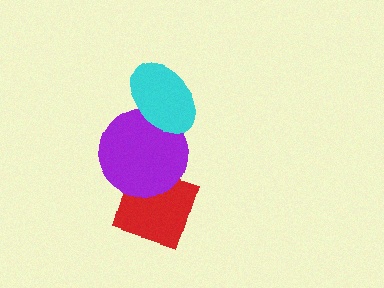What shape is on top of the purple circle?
The cyan ellipse is on top of the purple circle.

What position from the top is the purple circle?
The purple circle is 2nd from the top.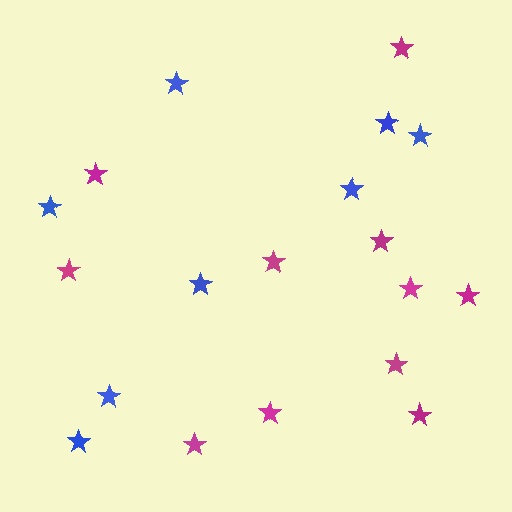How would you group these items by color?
There are 2 groups: one group of magenta stars (11) and one group of blue stars (8).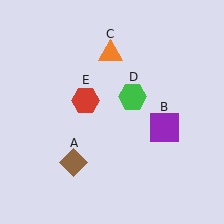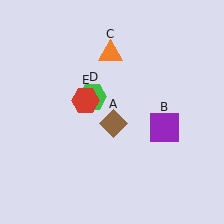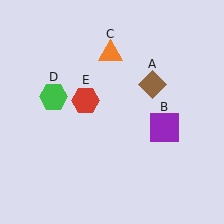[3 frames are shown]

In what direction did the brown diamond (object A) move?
The brown diamond (object A) moved up and to the right.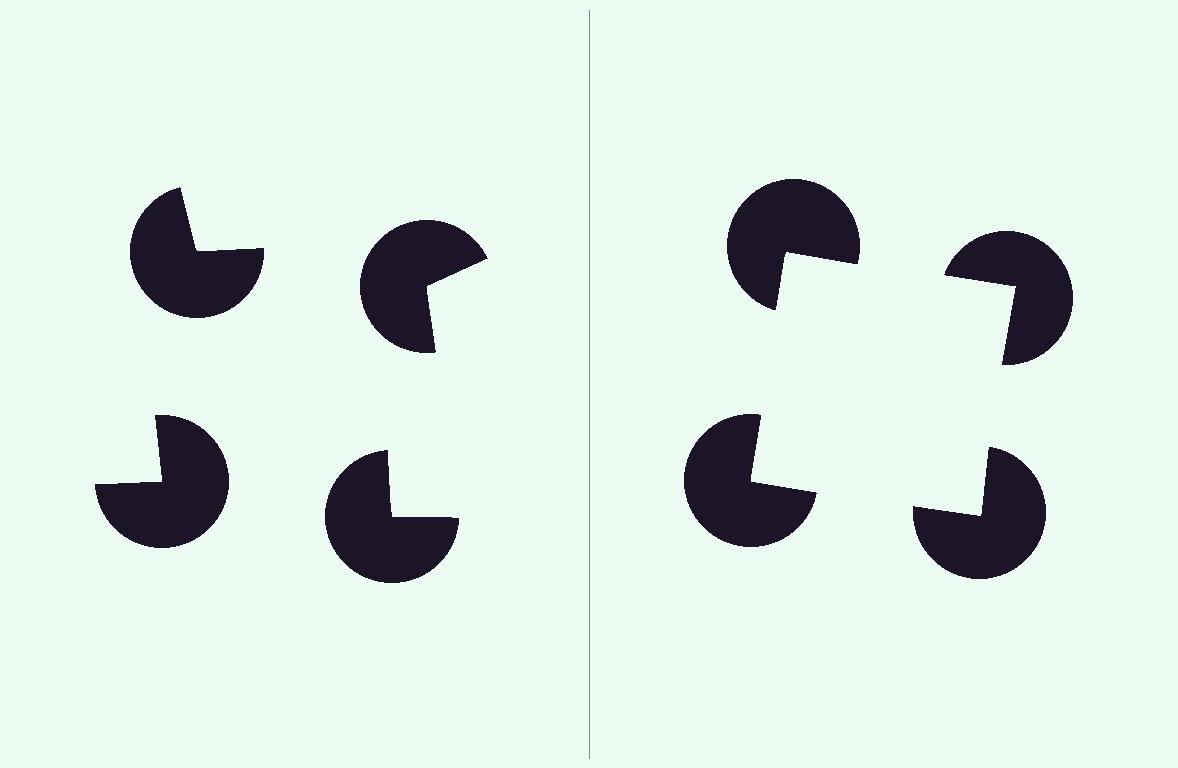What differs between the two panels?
The pac-man discs are positioned identically on both sides; only the wedge orientations differ. On the right they align to a square; on the left they are misaligned.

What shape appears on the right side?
An illusory square.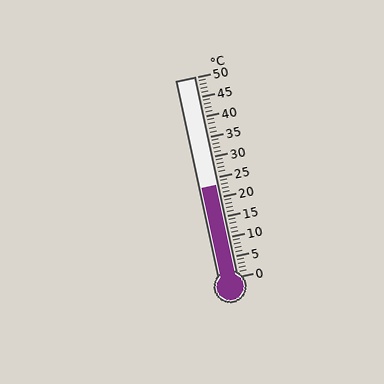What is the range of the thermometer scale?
The thermometer scale ranges from 0°C to 50°C.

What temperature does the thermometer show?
The thermometer shows approximately 23°C.